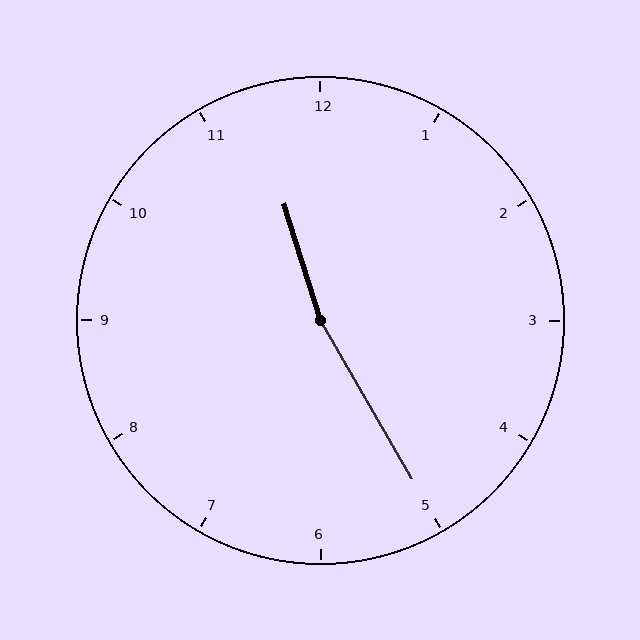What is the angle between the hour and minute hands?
Approximately 168 degrees.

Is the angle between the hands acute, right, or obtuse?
It is obtuse.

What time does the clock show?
11:25.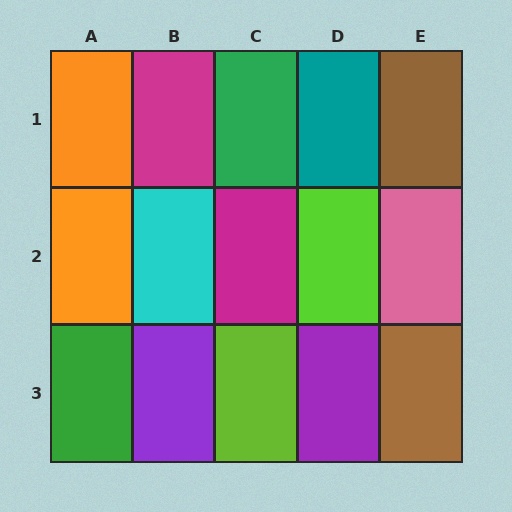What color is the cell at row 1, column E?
Brown.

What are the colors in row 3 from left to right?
Green, purple, lime, purple, brown.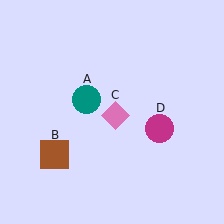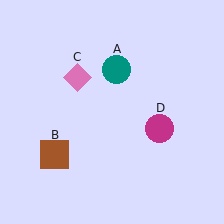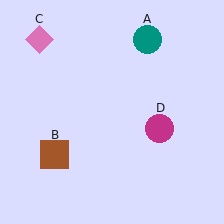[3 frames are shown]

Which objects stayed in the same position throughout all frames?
Brown square (object B) and magenta circle (object D) remained stationary.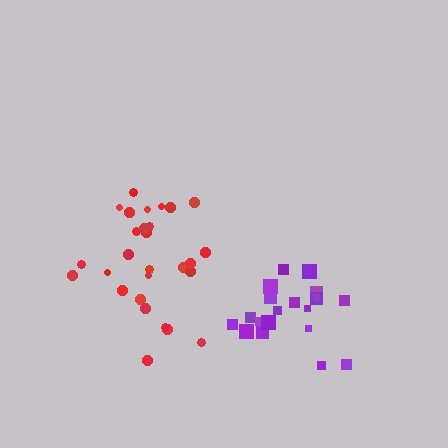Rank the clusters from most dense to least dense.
purple, red.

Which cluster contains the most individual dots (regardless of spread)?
Red (29).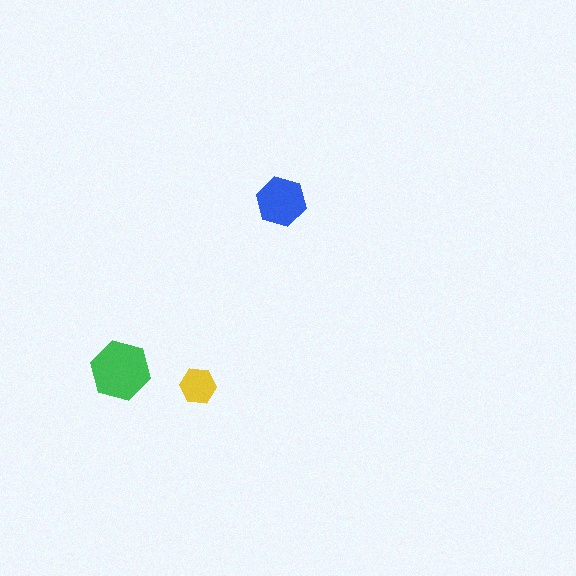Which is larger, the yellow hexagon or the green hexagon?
The green one.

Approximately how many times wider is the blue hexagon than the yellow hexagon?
About 1.5 times wider.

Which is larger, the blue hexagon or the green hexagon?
The green one.